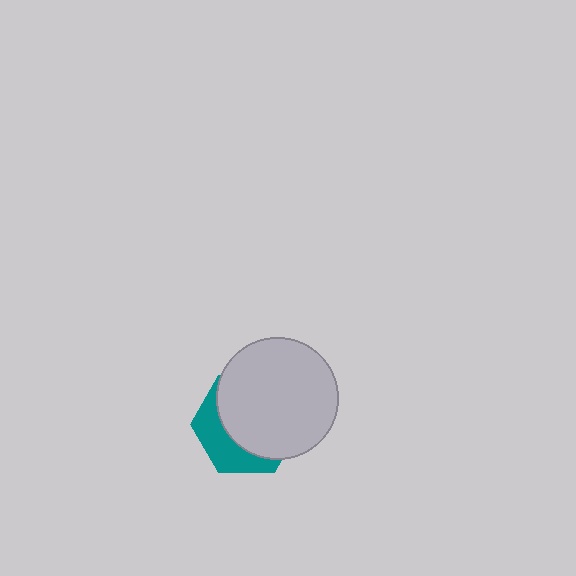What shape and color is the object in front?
The object in front is a light gray circle.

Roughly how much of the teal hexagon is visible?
A small part of it is visible (roughly 34%).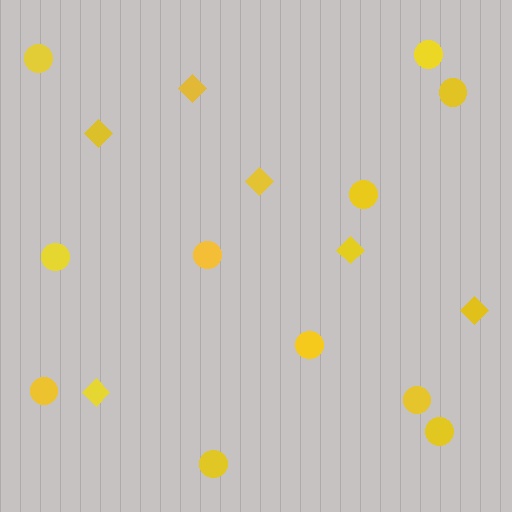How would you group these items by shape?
There are 2 groups: one group of diamonds (6) and one group of circles (11).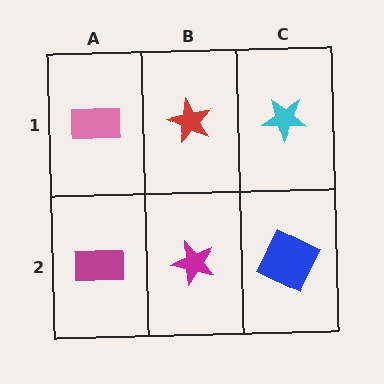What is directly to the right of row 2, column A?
A magenta star.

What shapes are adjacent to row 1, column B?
A magenta star (row 2, column B), a pink rectangle (row 1, column A), a cyan star (row 1, column C).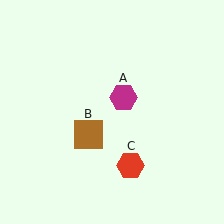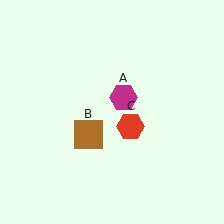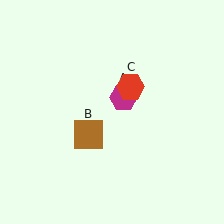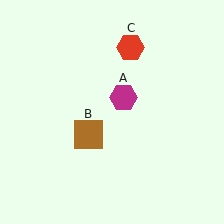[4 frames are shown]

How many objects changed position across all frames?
1 object changed position: red hexagon (object C).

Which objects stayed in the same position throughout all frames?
Magenta hexagon (object A) and brown square (object B) remained stationary.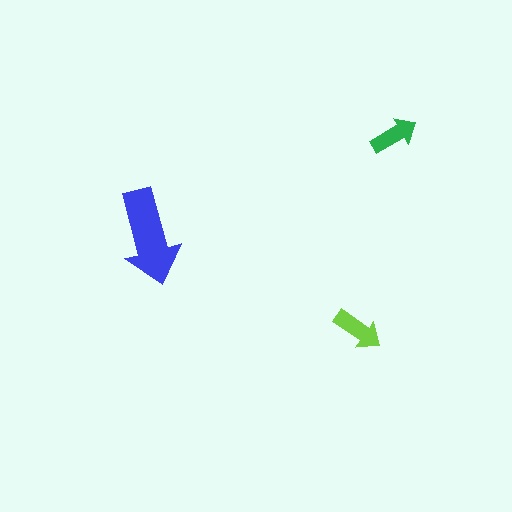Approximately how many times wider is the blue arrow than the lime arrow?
About 2 times wider.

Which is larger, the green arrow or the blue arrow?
The blue one.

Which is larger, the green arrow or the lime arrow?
The lime one.